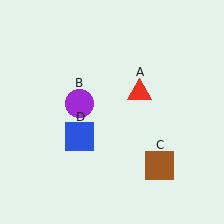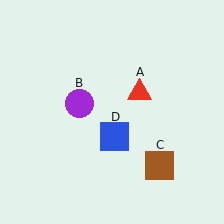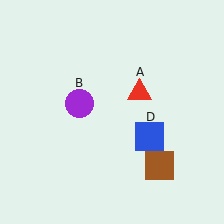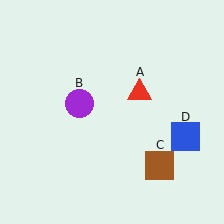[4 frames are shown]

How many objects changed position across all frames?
1 object changed position: blue square (object D).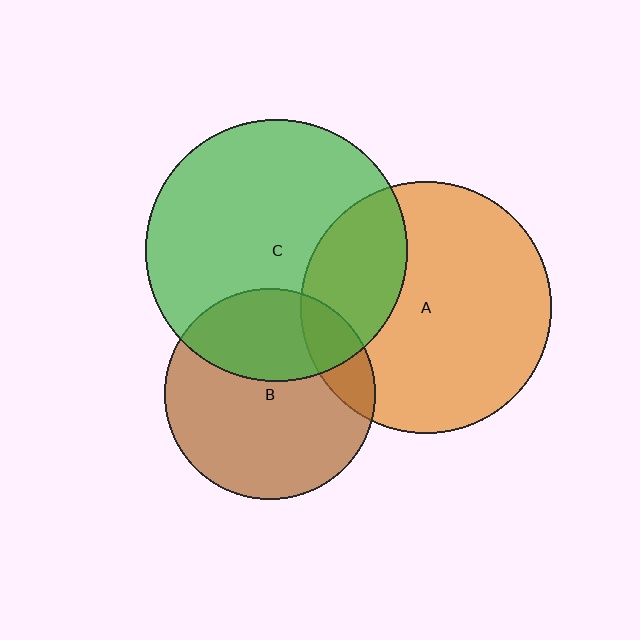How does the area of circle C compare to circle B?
Approximately 1.5 times.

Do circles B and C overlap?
Yes.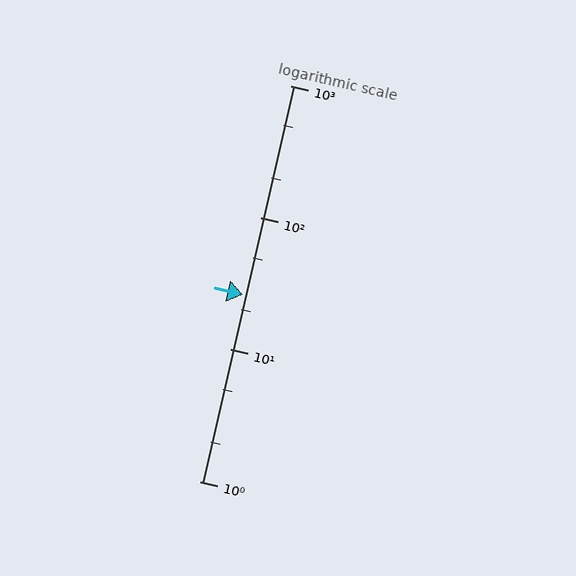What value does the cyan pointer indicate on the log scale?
The pointer indicates approximately 26.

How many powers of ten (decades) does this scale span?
The scale spans 3 decades, from 1 to 1000.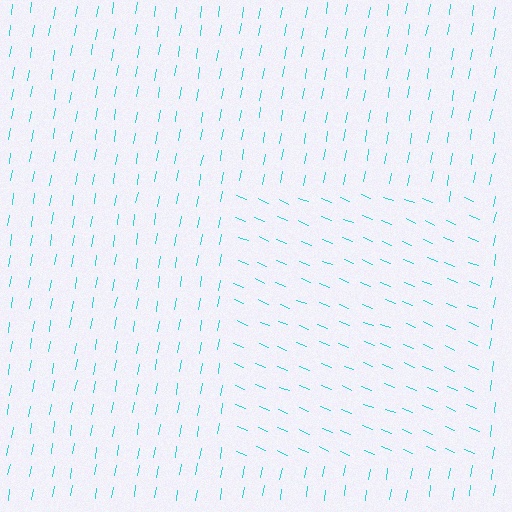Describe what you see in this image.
The image is filled with small cyan line segments. A rectangle region in the image has lines oriented differently from the surrounding lines, creating a visible texture boundary.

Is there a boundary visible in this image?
Yes, there is a texture boundary formed by a change in line orientation.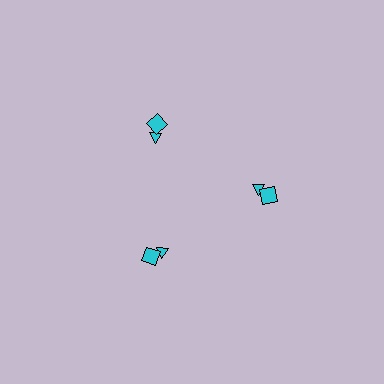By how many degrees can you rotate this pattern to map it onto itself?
The pattern maps onto itself every 120 degrees of rotation.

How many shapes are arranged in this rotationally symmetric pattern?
There are 6 shapes, arranged in 3 groups of 2.